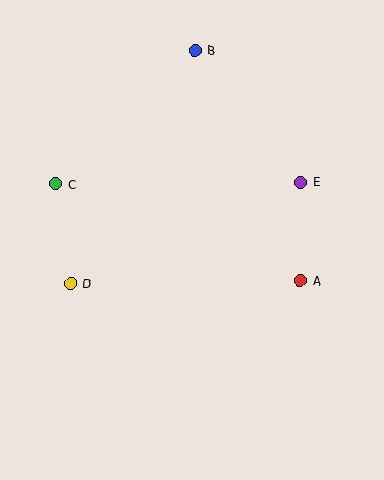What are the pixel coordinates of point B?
Point B is at (195, 50).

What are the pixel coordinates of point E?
Point E is at (301, 182).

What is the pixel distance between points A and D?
The distance between A and D is 229 pixels.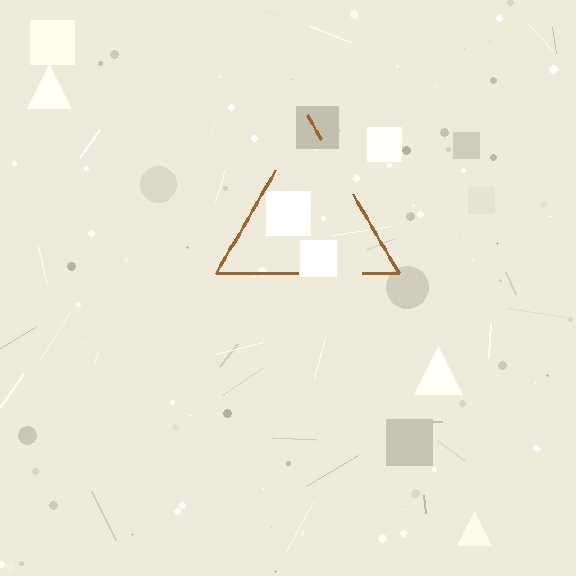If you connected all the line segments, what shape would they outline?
They would outline a triangle.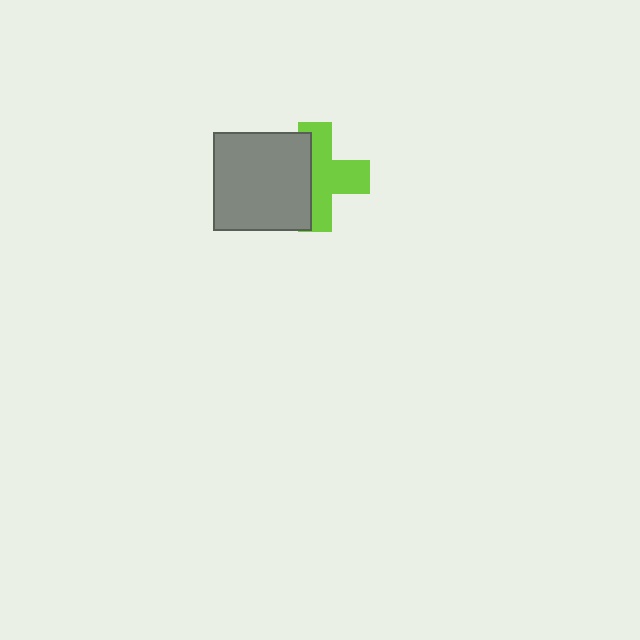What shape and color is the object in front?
The object in front is a gray square.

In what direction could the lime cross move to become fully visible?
The lime cross could move right. That would shift it out from behind the gray square entirely.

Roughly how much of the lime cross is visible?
About half of it is visible (roughly 57%).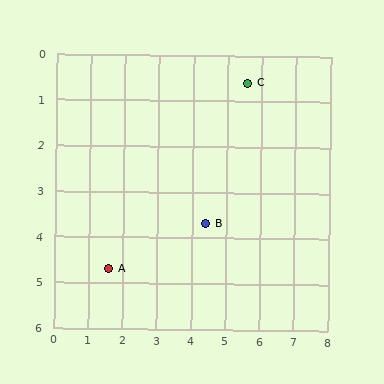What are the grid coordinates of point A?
Point A is at approximately (1.6, 4.7).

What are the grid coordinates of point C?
Point C is at approximately (5.6, 0.6).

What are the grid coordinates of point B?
Point B is at approximately (4.4, 3.7).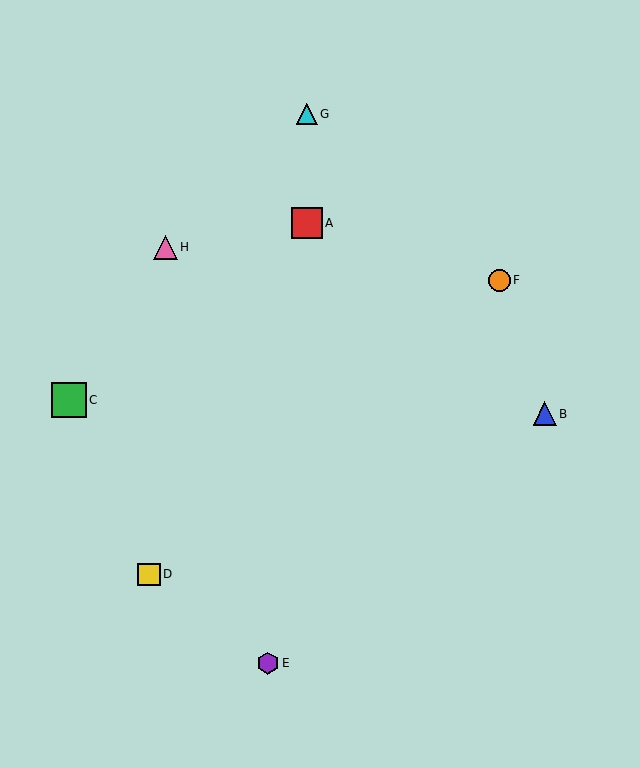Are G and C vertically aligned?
No, G is at x≈307 and C is at x≈69.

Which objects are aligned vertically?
Objects A, G are aligned vertically.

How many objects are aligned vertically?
2 objects (A, G) are aligned vertically.